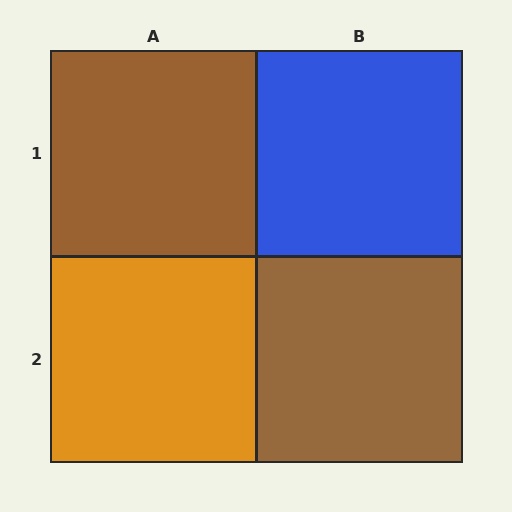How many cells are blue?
1 cell is blue.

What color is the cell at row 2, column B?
Brown.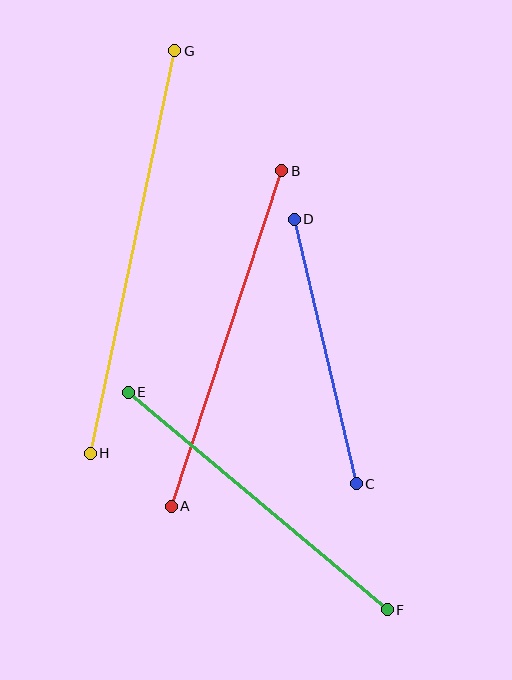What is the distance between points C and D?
The distance is approximately 272 pixels.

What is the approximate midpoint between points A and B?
The midpoint is at approximately (227, 339) pixels.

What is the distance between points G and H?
The distance is approximately 412 pixels.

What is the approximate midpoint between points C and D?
The midpoint is at approximately (325, 351) pixels.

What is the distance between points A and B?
The distance is approximately 353 pixels.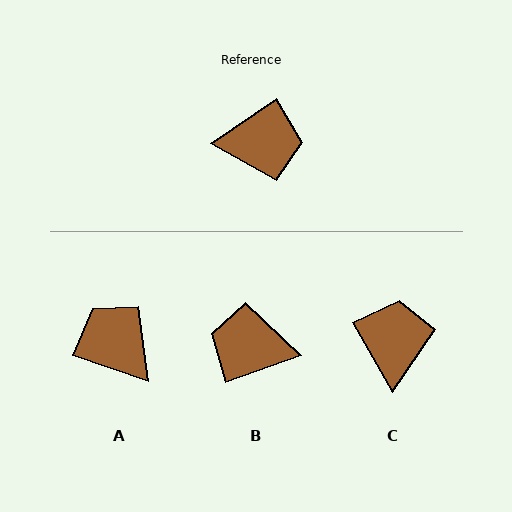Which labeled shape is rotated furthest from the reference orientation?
B, about 166 degrees away.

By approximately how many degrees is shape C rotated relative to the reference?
Approximately 85 degrees counter-clockwise.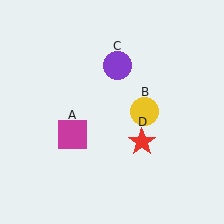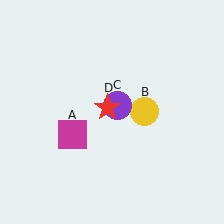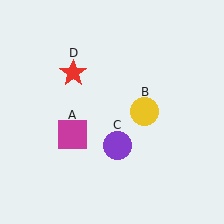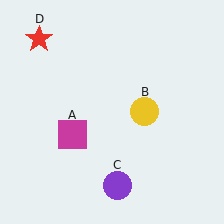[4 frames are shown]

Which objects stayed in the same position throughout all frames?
Magenta square (object A) and yellow circle (object B) remained stationary.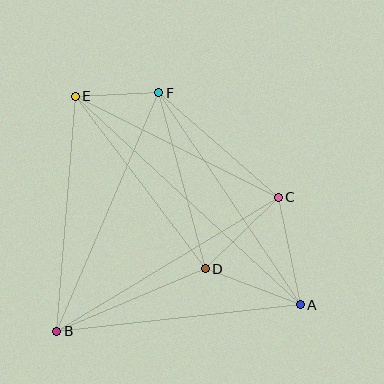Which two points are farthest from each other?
Points A and E are farthest from each other.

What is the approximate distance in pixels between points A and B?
The distance between A and B is approximately 245 pixels.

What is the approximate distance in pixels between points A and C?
The distance between A and C is approximately 110 pixels.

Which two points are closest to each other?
Points E and F are closest to each other.